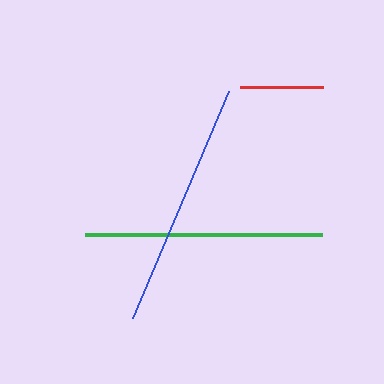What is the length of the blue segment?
The blue segment is approximately 246 pixels long.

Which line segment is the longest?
The blue line is the longest at approximately 246 pixels.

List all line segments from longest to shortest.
From longest to shortest: blue, green, red.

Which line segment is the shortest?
The red line is the shortest at approximately 83 pixels.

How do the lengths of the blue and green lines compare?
The blue and green lines are approximately the same length.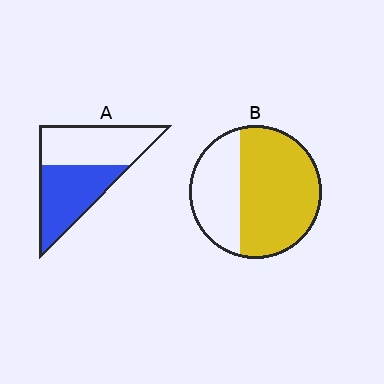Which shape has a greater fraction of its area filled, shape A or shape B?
Shape B.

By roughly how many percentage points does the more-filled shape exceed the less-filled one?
By roughly 15 percentage points (B over A).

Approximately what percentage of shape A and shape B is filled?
A is approximately 50% and B is approximately 65%.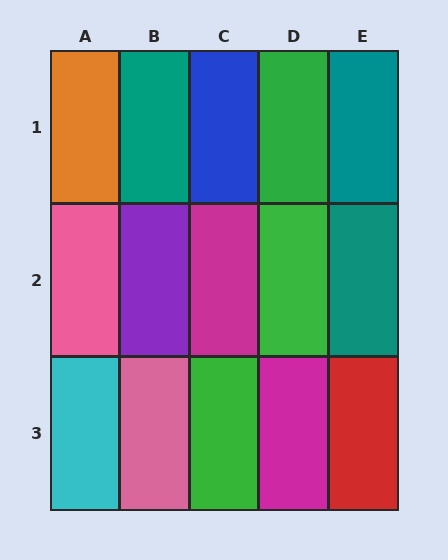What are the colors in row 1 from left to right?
Orange, teal, blue, green, teal.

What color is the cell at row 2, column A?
Pink.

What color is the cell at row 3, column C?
Green.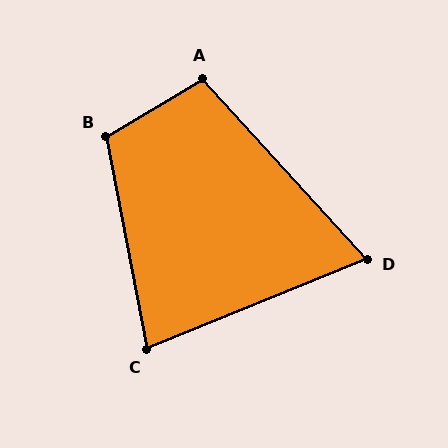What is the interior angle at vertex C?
Approximately 79 degrees (acute).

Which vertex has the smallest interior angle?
D, at approximately 70 degrees.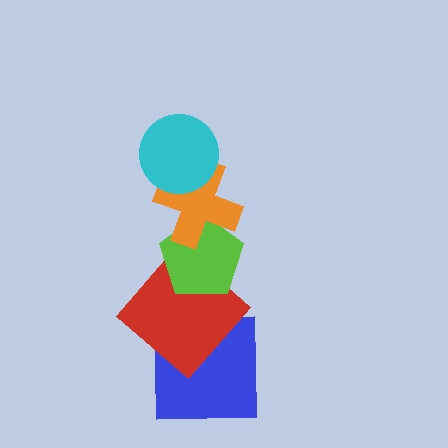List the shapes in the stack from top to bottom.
From top to bottom: the cyan circle, the orange cross, the lime pentagon, the red diamond, the blue square.